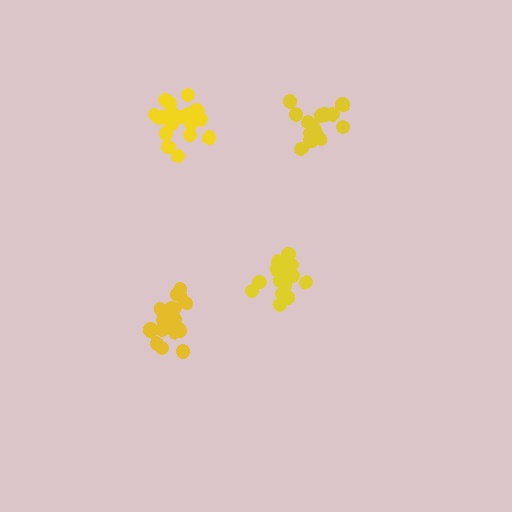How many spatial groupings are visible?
There are 4 spatial groupings.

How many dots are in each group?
Group 1: 21 dots, Group 2: 20 dots, Group 3: 17 dots, Group 4: 21 dots (79 total).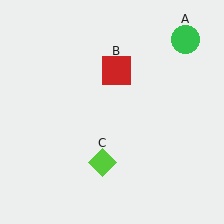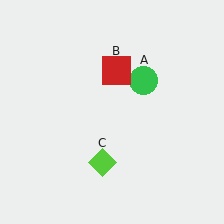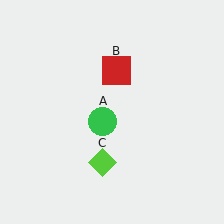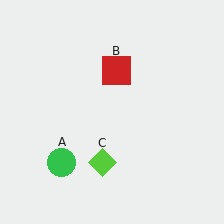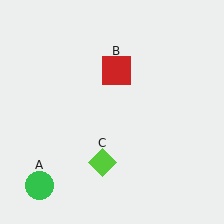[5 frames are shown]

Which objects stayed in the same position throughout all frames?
Red square (object B) and lime diamond (object C) remained stationary.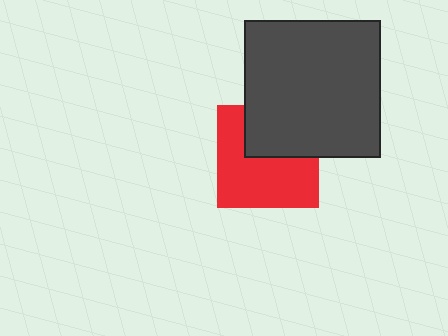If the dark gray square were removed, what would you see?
You would see the complete red square.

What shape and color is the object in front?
The object in front is a dark gray square.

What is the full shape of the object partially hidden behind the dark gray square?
The partially hidden object is a red square.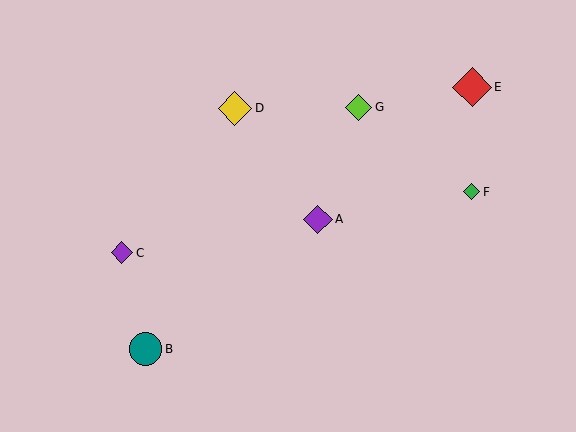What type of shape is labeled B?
Shape B is a teal circle.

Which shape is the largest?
The red diamond (labeled E) is the largest.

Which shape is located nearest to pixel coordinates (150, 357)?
The teal circle (labeled B) at (146, 349) is nearest to that location.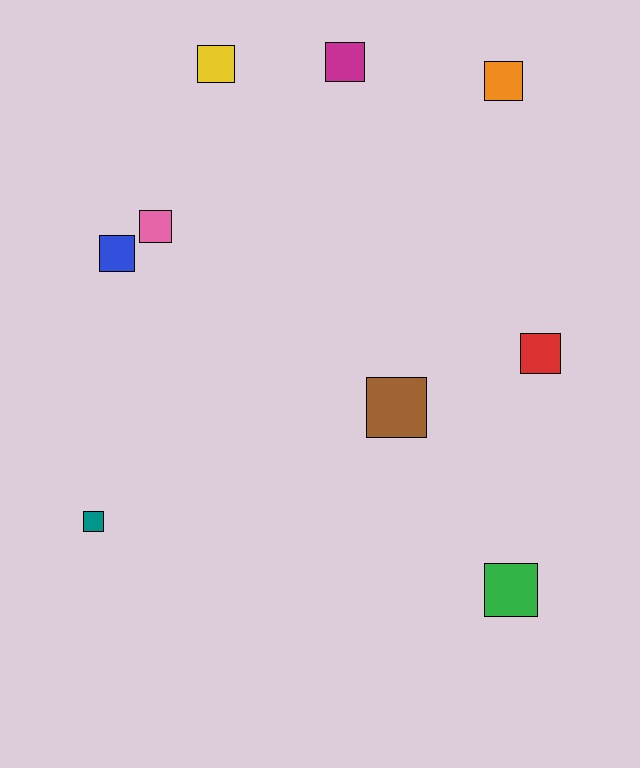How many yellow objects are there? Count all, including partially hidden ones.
There is 1 yellow object.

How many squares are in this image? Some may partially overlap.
There are 9 squares.